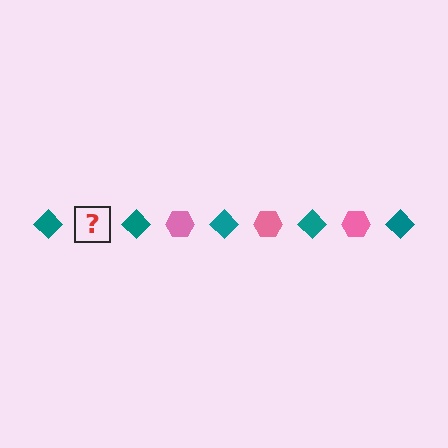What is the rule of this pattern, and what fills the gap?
The rule is that the pattern alternates between teal diamond and pink hexagon. The gap should be filled with a pink hexagon.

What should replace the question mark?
The question mark should be replaced with a pink hexagon.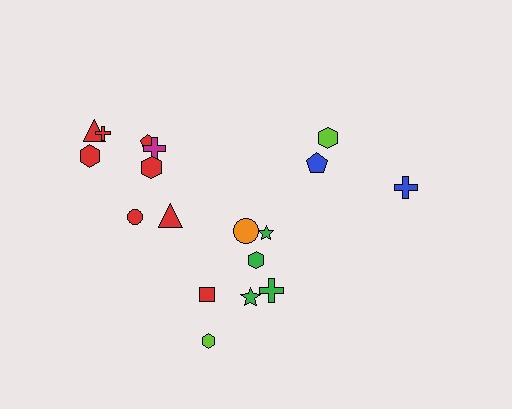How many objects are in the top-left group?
There are 8 objects.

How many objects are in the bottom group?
There are 7 objects.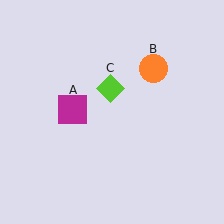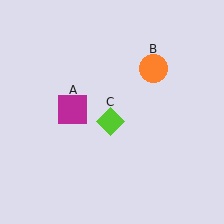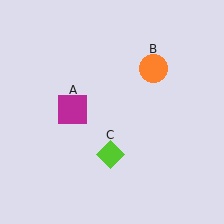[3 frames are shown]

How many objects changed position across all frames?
1 object changed position: lime diamond (object C).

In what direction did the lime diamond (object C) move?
The lime diamond (object C) moved down.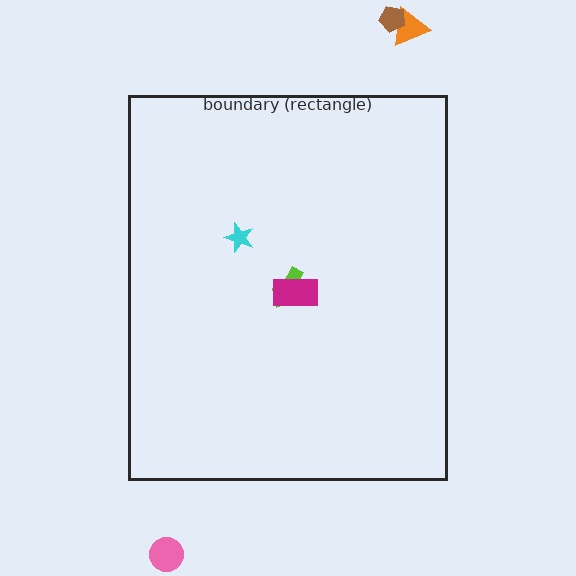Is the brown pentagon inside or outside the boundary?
Outside.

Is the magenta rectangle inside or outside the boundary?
Inside.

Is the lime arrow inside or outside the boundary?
Inside.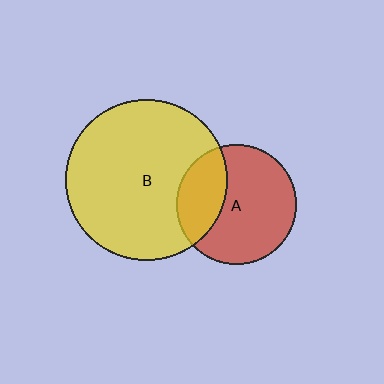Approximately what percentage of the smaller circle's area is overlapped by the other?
Approximately 30%.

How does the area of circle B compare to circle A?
Approximately 1.8 times.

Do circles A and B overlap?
Yes.